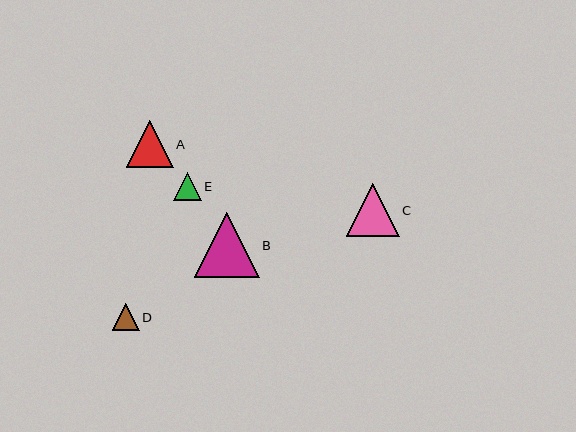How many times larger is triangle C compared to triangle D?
Triangle C is approximately 2.0 times the size of triangle D.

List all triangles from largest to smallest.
From largest to smallest: B, C, A, E, D.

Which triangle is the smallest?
Triangle D is the smallest with a size of approximately 27 pixels.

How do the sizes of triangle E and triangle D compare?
Triangle E and triangle D are approximately the same size.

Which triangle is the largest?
Triangle B is the largest with a size of approximately 64 pixels.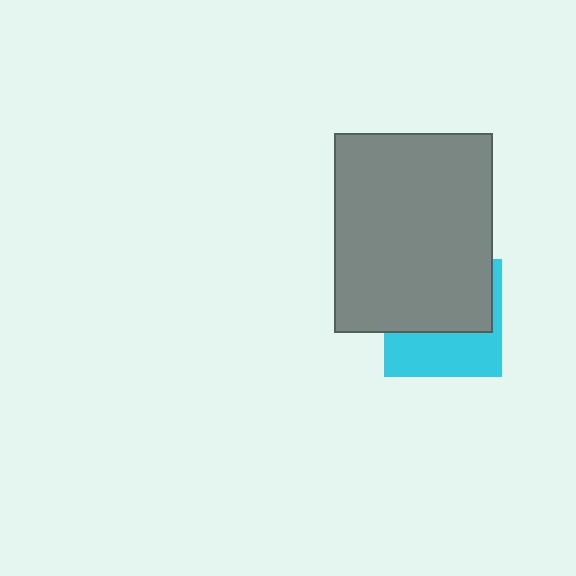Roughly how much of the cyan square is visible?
A small part of it is visible (roughly 42%).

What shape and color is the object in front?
The object in front is a gray rectangle.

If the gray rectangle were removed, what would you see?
You would see the complete cyan square.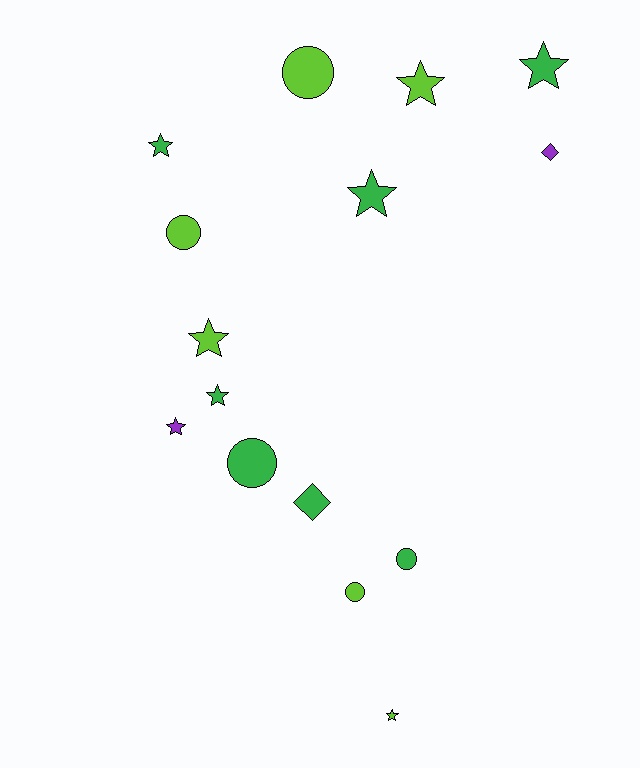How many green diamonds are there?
There is 1 green diamond.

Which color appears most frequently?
Green, with 7 objects.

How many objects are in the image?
There are 15 objects.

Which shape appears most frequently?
Star, with 8 objects.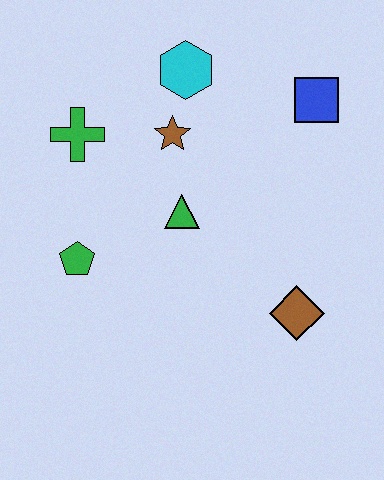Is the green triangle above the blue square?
No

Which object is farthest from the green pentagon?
The blue square is farthest from the green pentagon.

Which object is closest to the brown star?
The cyan hexagon is closest to the brown star.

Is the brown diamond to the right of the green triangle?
Yes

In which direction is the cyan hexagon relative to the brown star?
The cyan hexagon is above the brown star.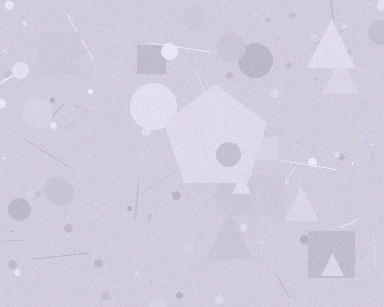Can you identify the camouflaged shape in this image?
The camouflaged shape is a pentagon.